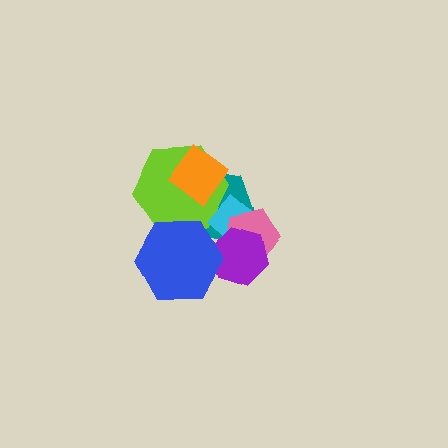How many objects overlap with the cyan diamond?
4 objects overlap with the cyan diamond.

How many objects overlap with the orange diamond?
2 objects overlap with the orange diamond.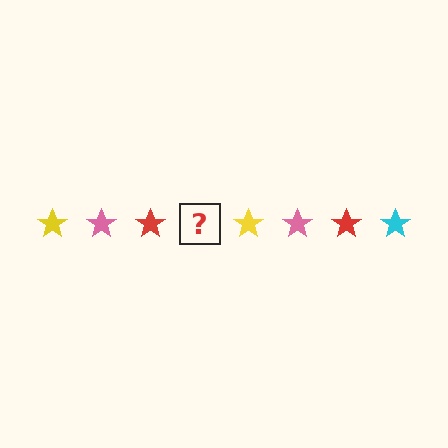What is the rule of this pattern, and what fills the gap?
The rule is that the pattern cycles through yellow, pink, red, cyan stars. The gap should be filled with a cyan star.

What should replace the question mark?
The question mark should be replaced with a cyan star.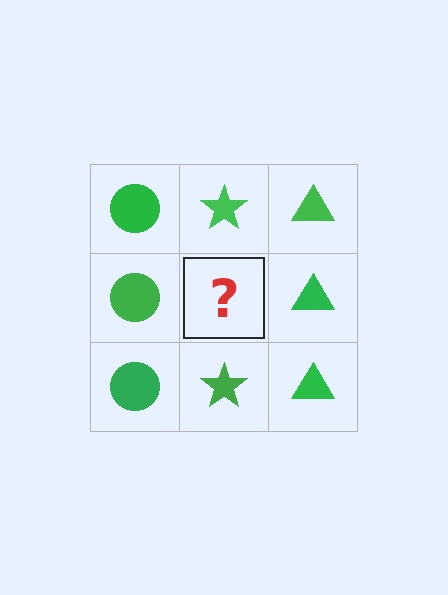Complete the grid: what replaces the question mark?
The question mark should be replaced with a green star.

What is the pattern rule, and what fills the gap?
The rule is that each column has a consistent shape. The gap should be filled with a green star.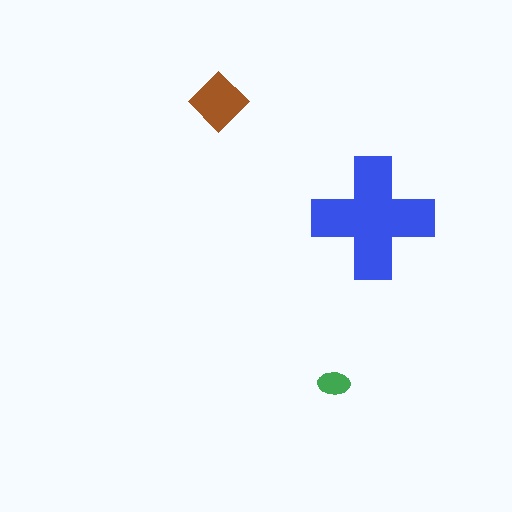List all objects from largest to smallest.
The blue cross, the brown diamond, the green ellipse.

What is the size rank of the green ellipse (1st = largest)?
3rd.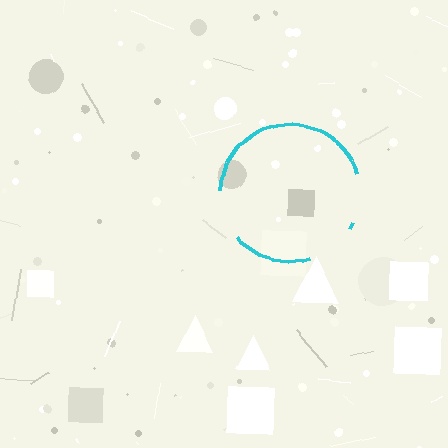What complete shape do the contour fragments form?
The contour fragments form a circle.